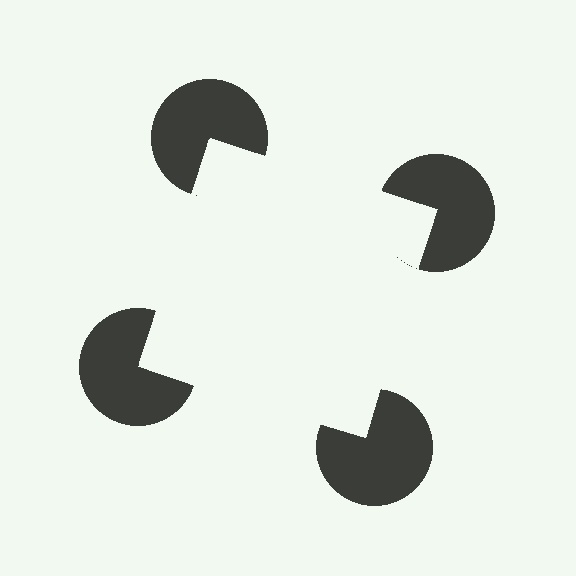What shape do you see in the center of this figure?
An illusory square — its edges are inferred from the aligned wedge cuts in the pac-man discs, not physically drawn.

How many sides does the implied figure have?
4 sides.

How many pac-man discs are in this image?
There are 4 — one at each vertex of the illusory square.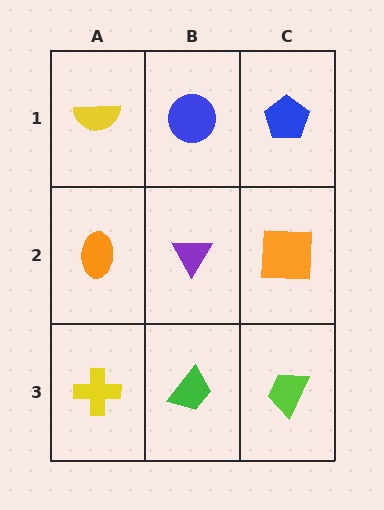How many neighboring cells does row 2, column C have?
3.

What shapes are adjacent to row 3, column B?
A purple triangle (row 2, column B), a yellow cross (row 3, column A), a lime trapezoid (row 3, column C).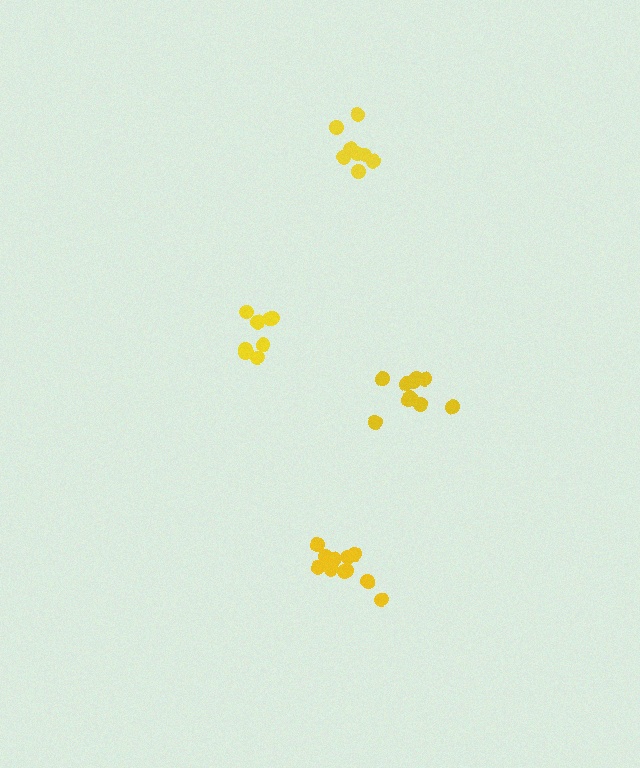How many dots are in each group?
Group 1: 13 dots, Group 2: 9 dots, Group 3: 10 dots, Group 4: 8 dots (40 total).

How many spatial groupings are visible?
There are 4 spatial groupings.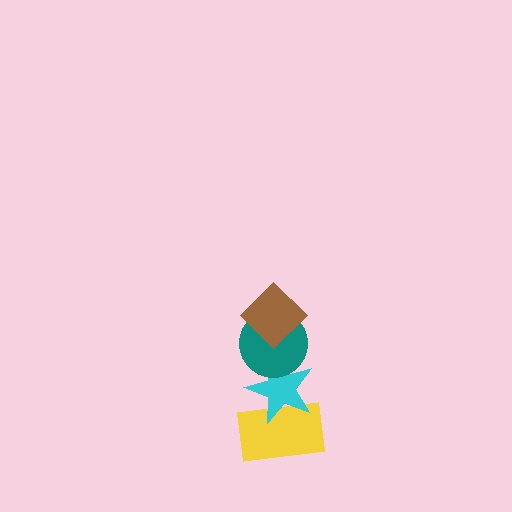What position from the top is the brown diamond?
The brown diamond is 1st from the top.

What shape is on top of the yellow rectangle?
The cyan star is on top of the yellow rectangle.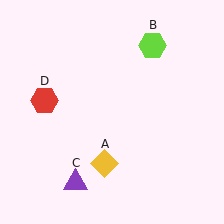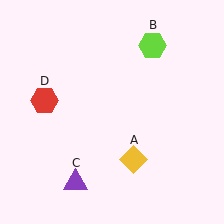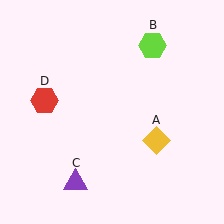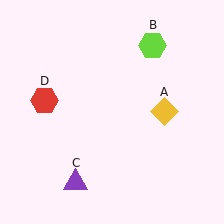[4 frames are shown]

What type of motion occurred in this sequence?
The yellow diamond (object A) rotated counterclockwise around the center of the scene.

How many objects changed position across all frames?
1 object changed position: yellow diamond (object A).